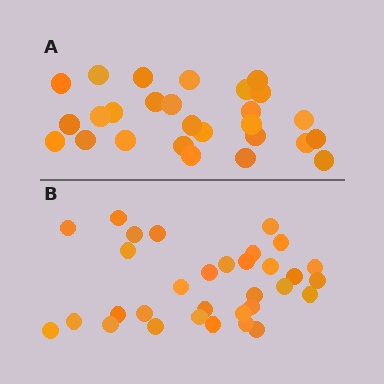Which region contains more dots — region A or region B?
Region B (the bottom region) has more dots.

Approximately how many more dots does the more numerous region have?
Region B has about 5 more dots than region A.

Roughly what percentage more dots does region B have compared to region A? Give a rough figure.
About 20% more.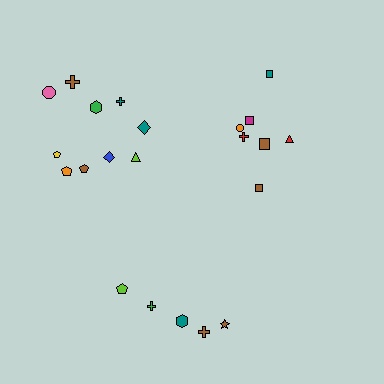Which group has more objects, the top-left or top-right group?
The top-left group.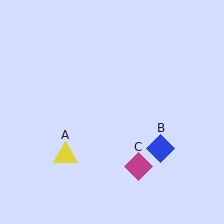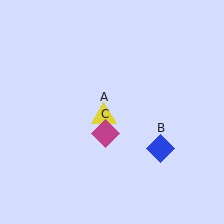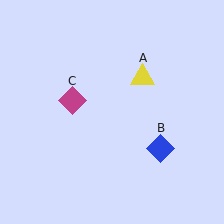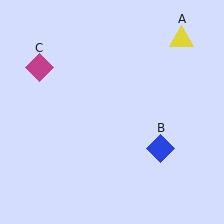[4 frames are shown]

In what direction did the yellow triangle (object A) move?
The yellow triangle (object A) moved up and to the right.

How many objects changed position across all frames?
2 objects changed position: yellow triangle (object A), magenta diamond (object C).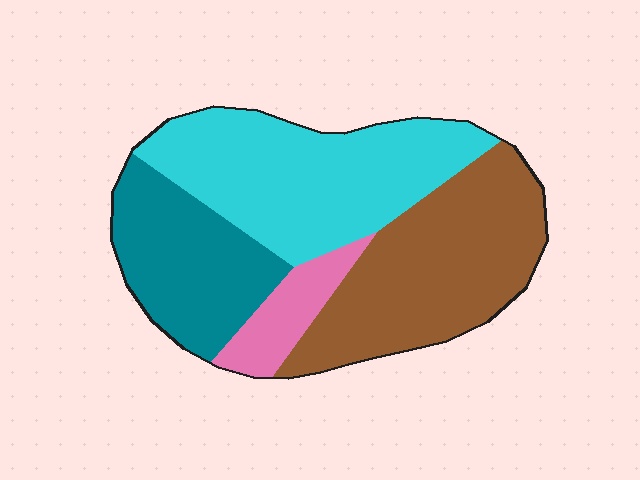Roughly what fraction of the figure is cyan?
Cyan takes up between a quarter and a half of the figure.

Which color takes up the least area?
Pink, at roughly 10%.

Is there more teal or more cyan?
Cyan.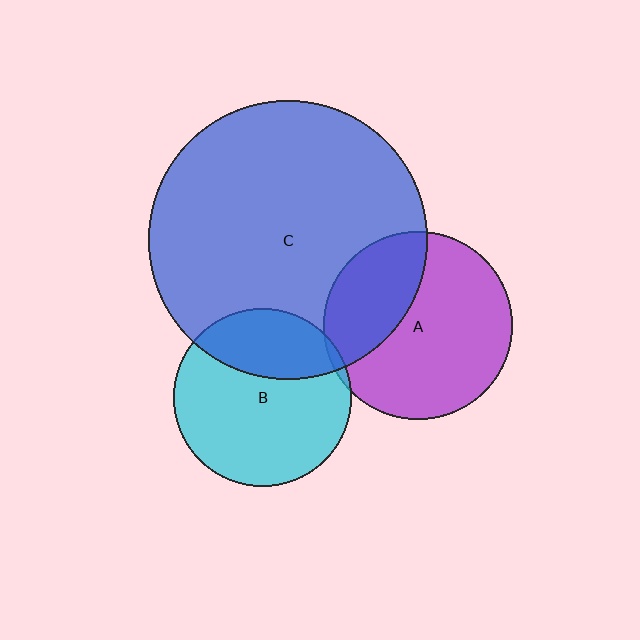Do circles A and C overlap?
Yes.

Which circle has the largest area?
Circle C (blue).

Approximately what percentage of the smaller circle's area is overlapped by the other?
Approximately 35%.